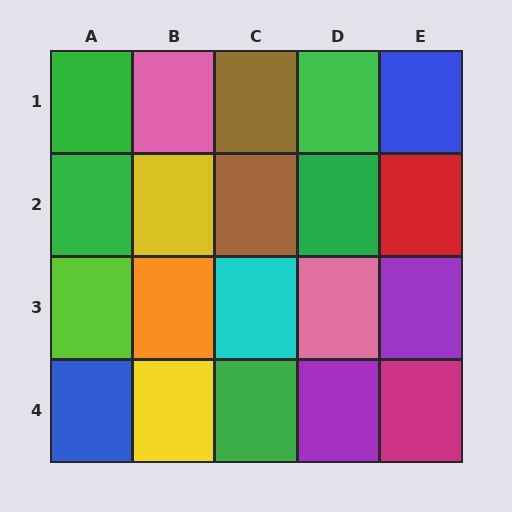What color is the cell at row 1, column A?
Green.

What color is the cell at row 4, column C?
Green.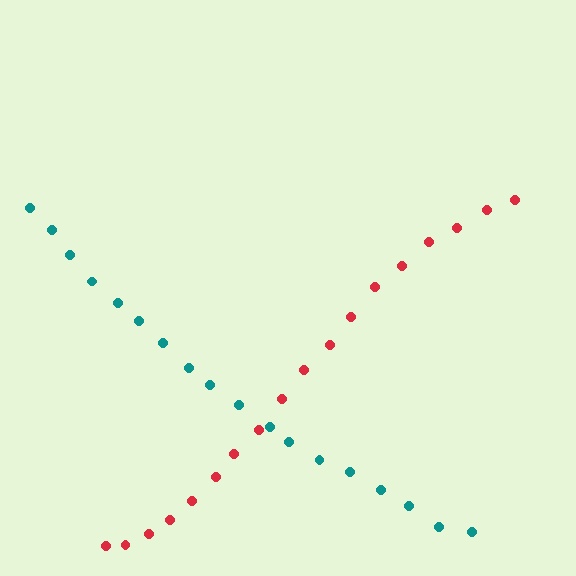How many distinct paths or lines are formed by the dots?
There are 2 distinct paths.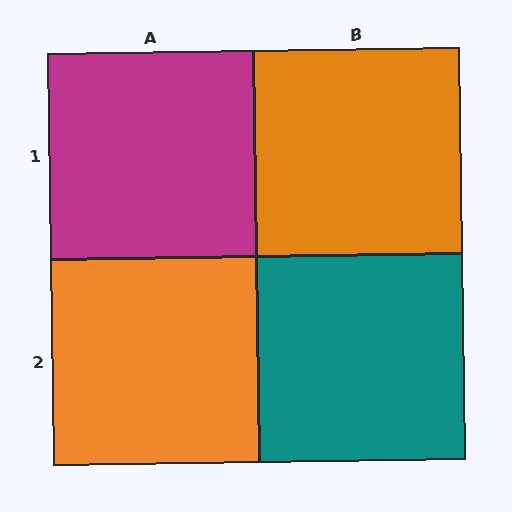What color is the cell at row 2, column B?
Teal.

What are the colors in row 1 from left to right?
Magenta, orange.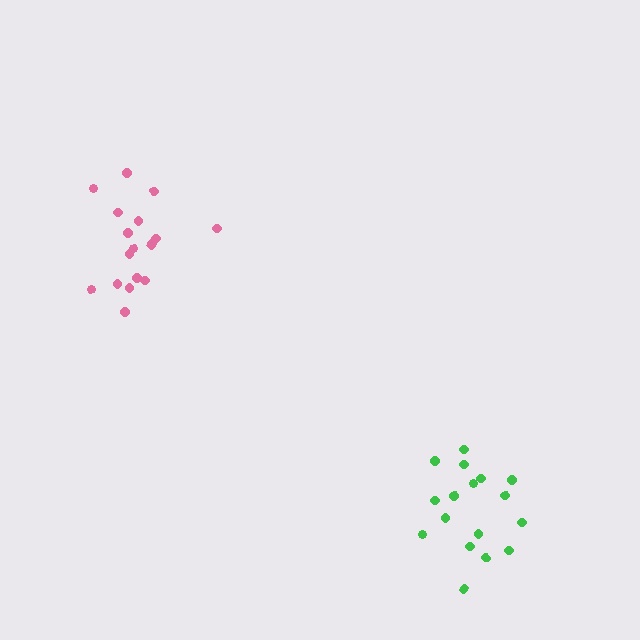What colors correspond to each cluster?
The clusters are colored: pink, green.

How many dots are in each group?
Group 1: 17 dots, Group 2: 17 dots (34 total).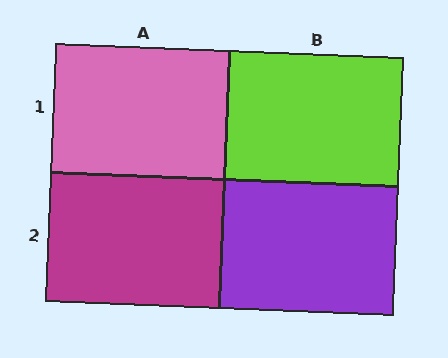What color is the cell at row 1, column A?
Pink.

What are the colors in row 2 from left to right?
Magenta, purple.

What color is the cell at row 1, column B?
Lime.